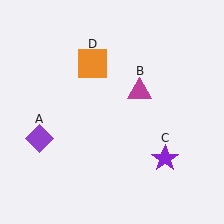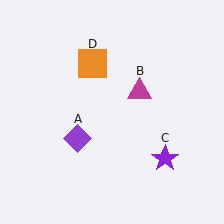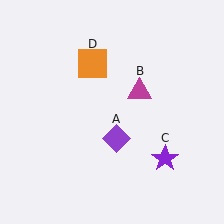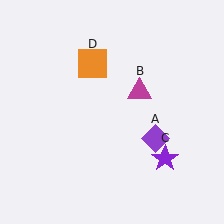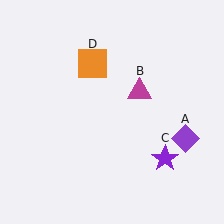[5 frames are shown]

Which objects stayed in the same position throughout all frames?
Magenta triangle (object B) and purple star (object C) and orange square (object D) remained stationary.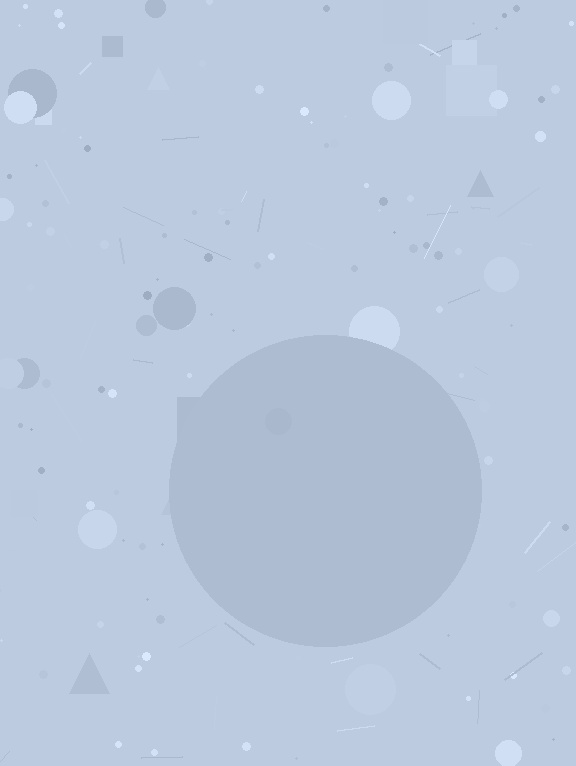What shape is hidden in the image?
A circle is hidden in the image.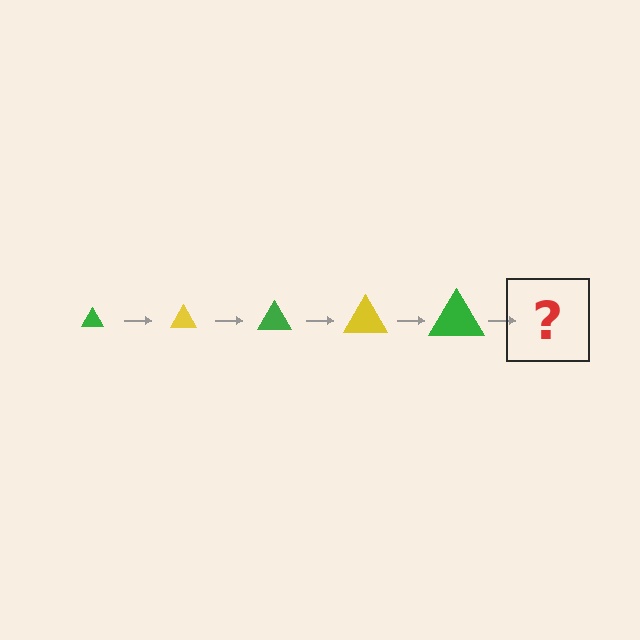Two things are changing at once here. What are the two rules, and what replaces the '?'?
The two rules are that the triangle grows larger each step and the color cycles through green and yellow. The '?' should be a yellow triangle, larger than the previous one.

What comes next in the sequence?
The next element should be a yellow triangle, larger than the previous one.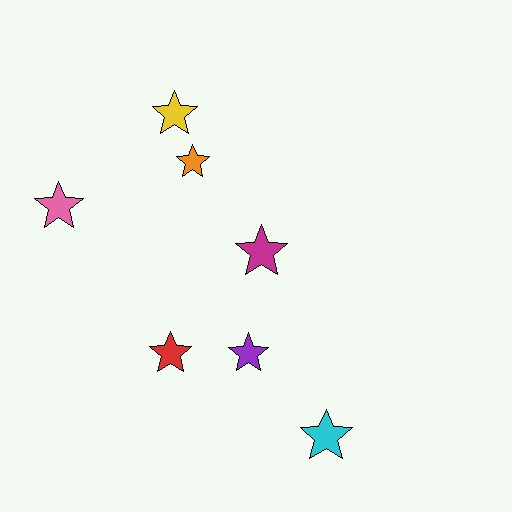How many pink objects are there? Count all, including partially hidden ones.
There is 1 pink object.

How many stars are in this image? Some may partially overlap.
There are 7 stars.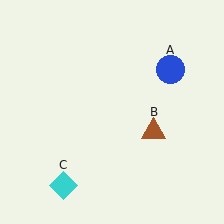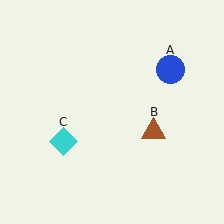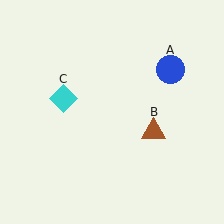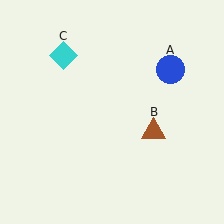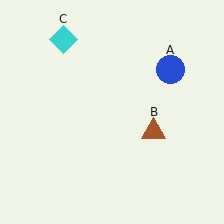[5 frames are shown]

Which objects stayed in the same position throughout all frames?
Blue circle (object A) and brown triangle (object B) remained stationary.